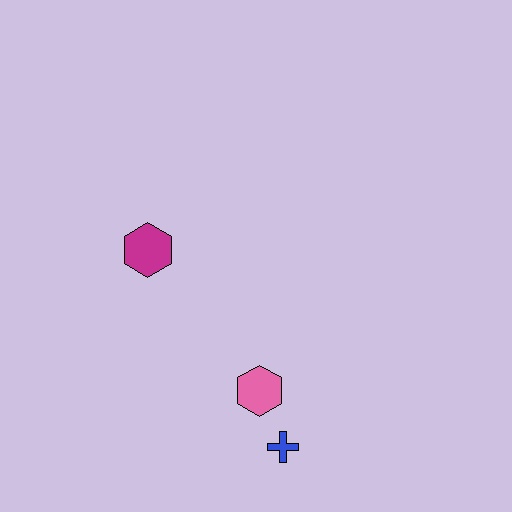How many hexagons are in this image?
There are 2 hexagons.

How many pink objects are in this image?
There is 1 pink object.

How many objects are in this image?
There are 3 objects.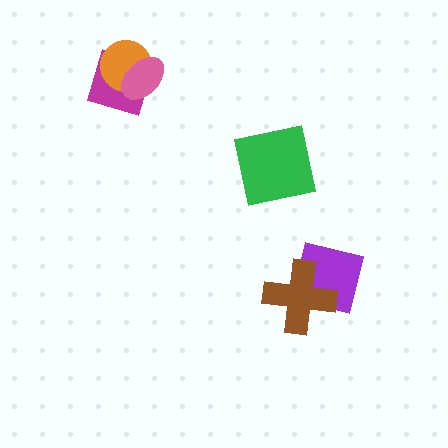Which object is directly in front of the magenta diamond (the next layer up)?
The orange circle is directly in front of the magenta diamond.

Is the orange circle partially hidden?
Yes, it is partially covered by another shape.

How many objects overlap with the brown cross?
1 object overlaps with the brown cross.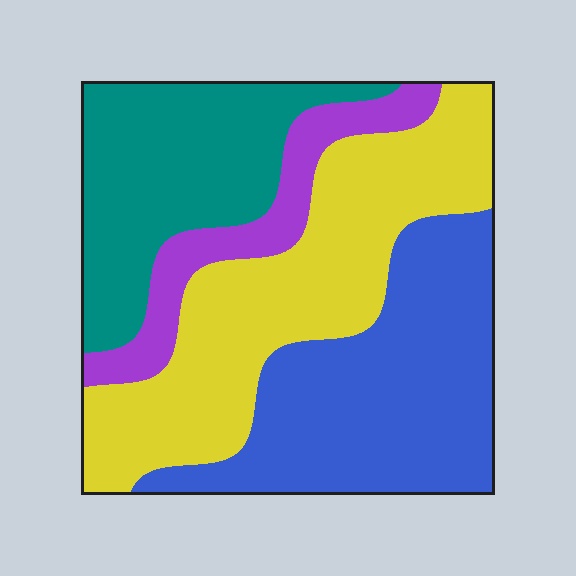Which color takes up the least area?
Purple, at roughly 10%.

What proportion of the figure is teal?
Teal takes up between a sixth and a third of the figure.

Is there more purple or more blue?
Blue.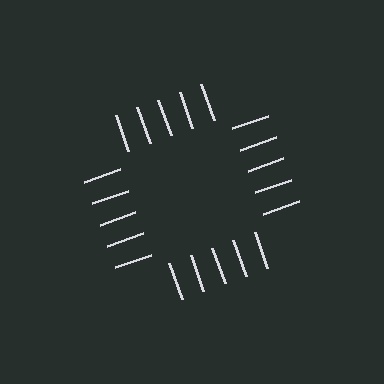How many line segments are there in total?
20 — 5 along each of the 4 edges.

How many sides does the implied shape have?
4 sides — the line-ends trace a square.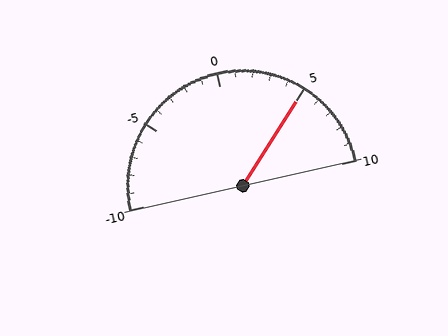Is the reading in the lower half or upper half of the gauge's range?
The reading is in the upper half of the range (-10 to 10).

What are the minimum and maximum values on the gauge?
The gauge ranges from -10 to 10.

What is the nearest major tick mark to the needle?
The nearest major tick mark is 5.